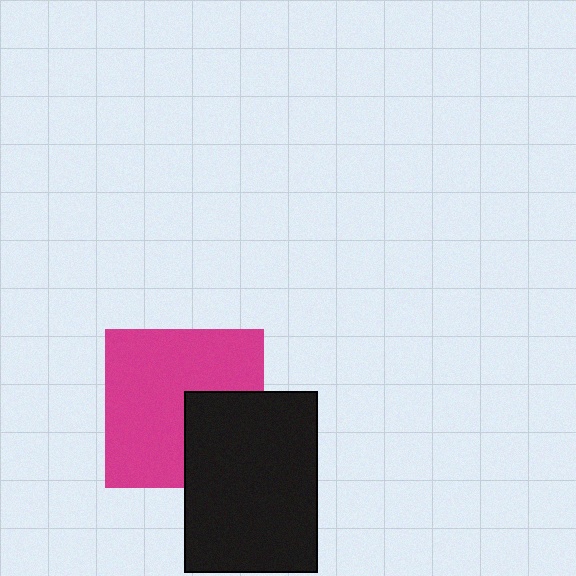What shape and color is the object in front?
The object in front is a black rectangle.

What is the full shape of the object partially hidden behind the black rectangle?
The partially hidden object is a magenta square.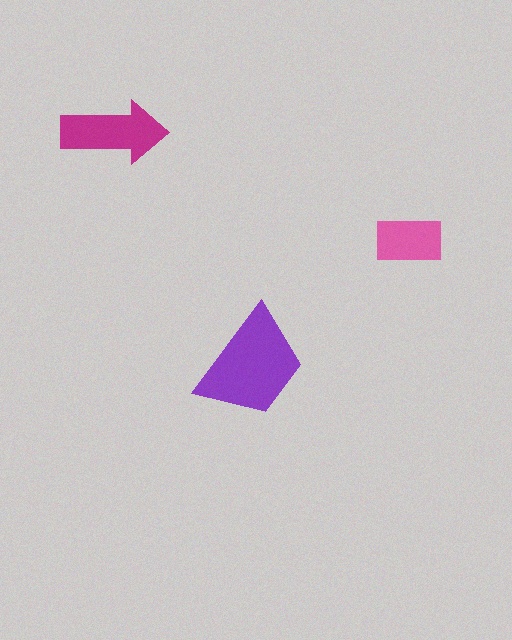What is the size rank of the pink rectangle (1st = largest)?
3rd.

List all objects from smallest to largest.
The pink rectangle, the magenta arrow, the purple trapezoid.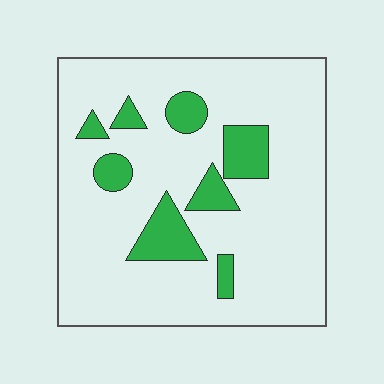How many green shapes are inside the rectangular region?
8.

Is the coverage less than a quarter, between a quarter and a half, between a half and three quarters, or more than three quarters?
Less than a quarter.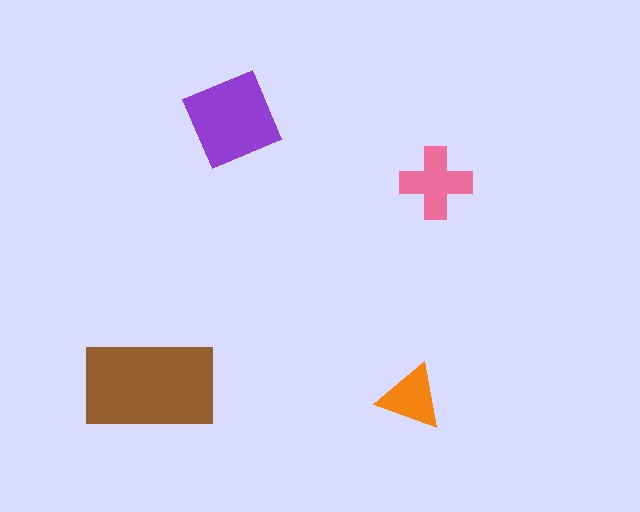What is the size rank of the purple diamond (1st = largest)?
2nd.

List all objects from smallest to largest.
The orange triangle, the pink cross, the purple diamond, the brown rectangle.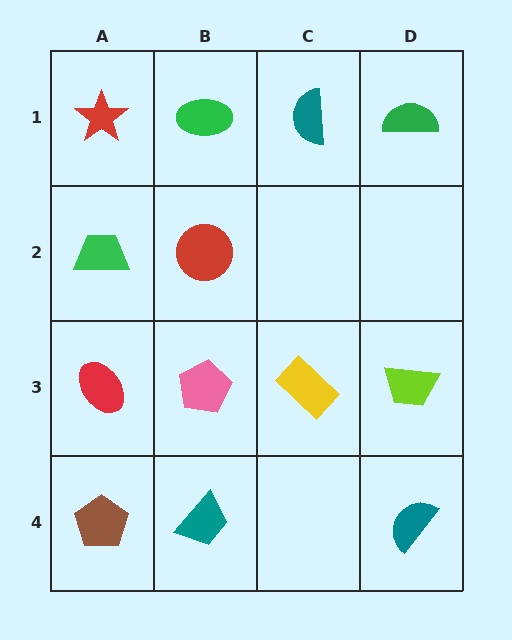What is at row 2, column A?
A green trapezoid.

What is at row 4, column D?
A teal semicircle.